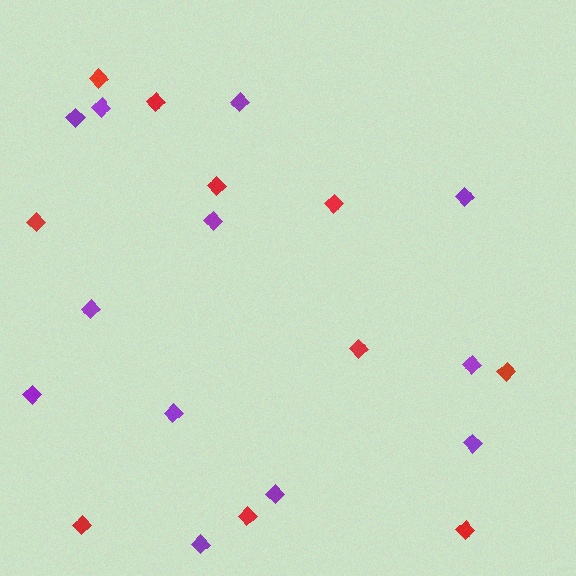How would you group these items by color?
There are 2 groups: one group of purple diamonds (12) and one group of red diamonds (10).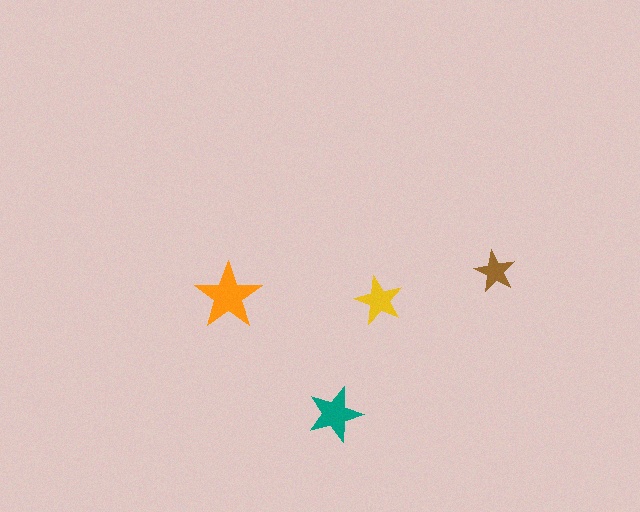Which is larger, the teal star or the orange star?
The orange one.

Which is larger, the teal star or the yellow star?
The teal one.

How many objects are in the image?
There are 4 objects in the image.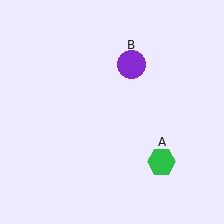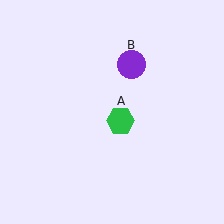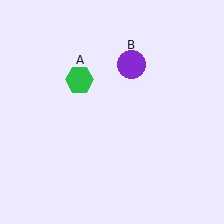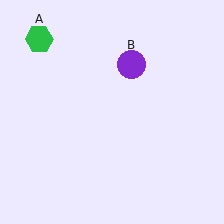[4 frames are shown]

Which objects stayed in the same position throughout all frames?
Purple circle (object B) remained stationary.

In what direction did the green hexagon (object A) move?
The green hexagon (object A) moved up and to the left.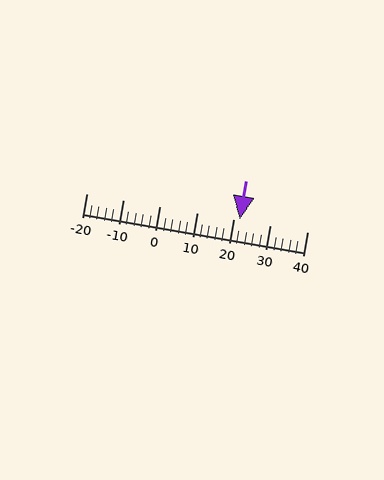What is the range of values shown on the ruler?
The ruler shows values from -20 to 40.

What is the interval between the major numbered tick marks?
The major tick marks are spaced 10 units apart.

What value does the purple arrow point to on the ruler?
The purple arrow points to approximately 22.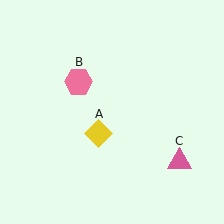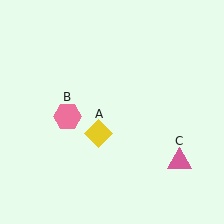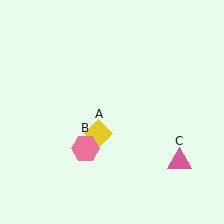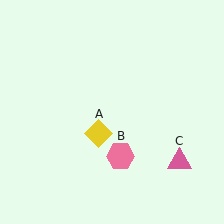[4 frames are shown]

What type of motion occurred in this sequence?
The pink hexagon (object B) rotated counterclockwise around the center of the scene.